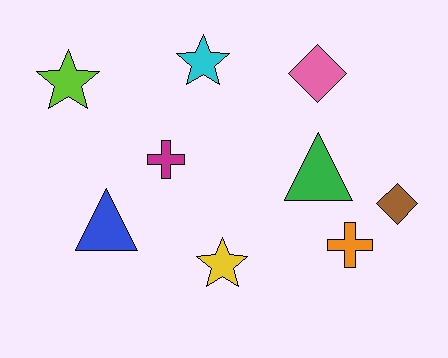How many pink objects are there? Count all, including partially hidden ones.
There is 1 pink object.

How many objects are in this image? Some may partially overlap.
There are 9 objects.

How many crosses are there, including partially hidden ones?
There are 2 crosses.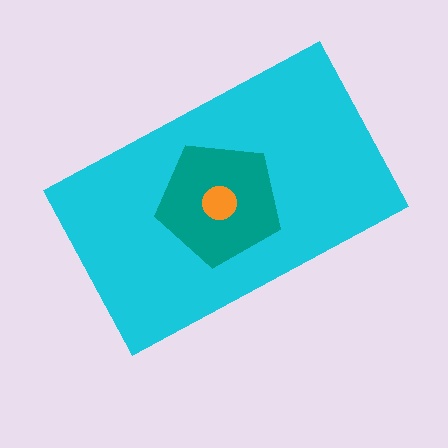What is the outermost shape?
The cyan rectangle.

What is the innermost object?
The orange circle.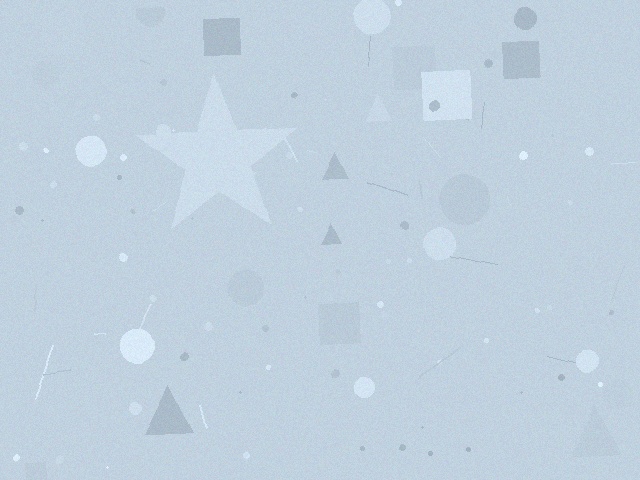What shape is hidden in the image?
A star is hidden in the image.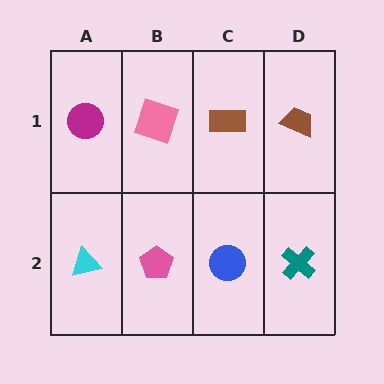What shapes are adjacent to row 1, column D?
A teal cross (row 2, column D), a brown rectangle (row 1, column C).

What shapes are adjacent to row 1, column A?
A cyan triangle (row 2, column A), a pink square (row 1, column B).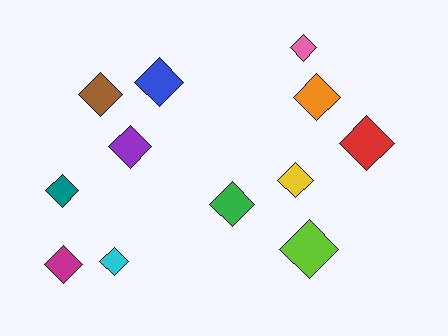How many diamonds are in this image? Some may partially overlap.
There are 12 diamonds.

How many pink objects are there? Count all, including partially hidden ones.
There is 1 pink object.